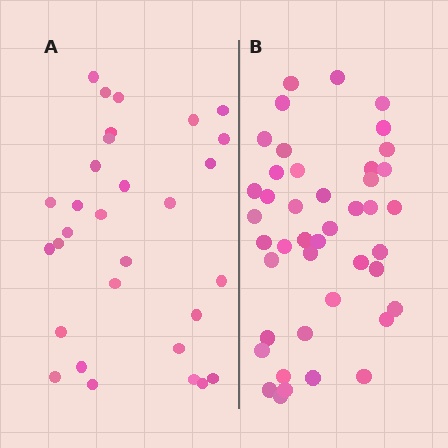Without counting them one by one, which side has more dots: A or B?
Region B (the right region) has more dots.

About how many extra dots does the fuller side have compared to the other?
Region B has approximately 15 more dots than region A.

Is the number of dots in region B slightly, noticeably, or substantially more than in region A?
Region B has noticeably more, but not dramatically so. The ratio is roughly 1.4 to 1.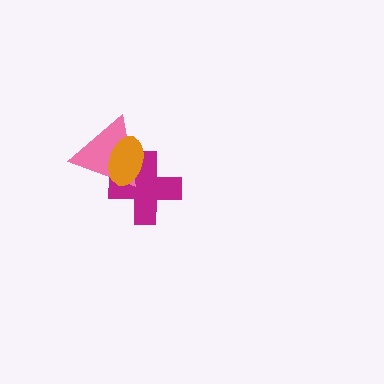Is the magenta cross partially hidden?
Yes, it is partially covered by another shape.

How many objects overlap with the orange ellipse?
2 objects overlap with the orange ellipse.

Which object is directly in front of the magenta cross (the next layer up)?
The pink triangle is directly in front of the magenta cross.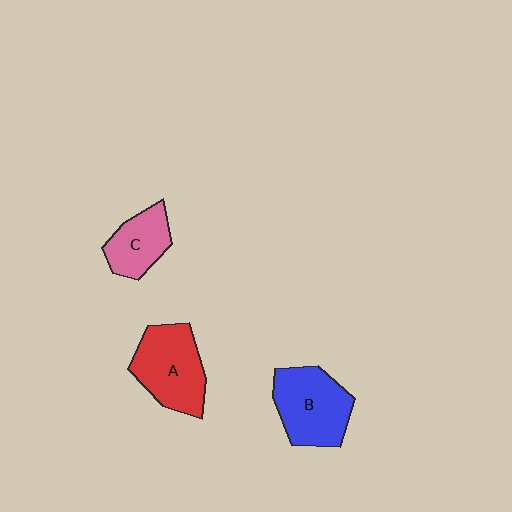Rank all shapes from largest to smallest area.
From largest to smallest: A (red), B (blue), C (pink).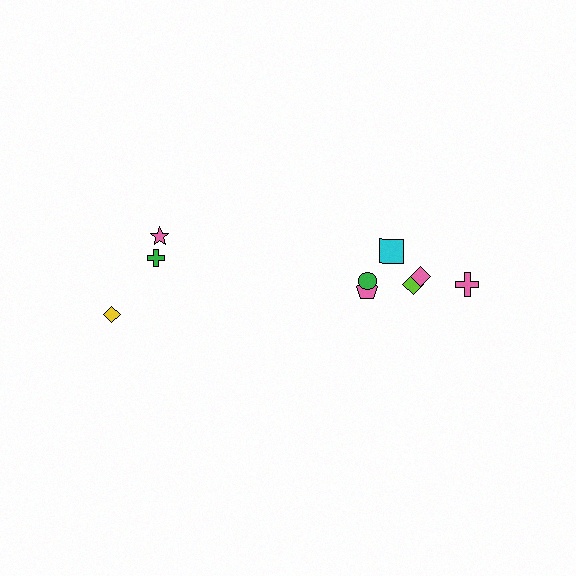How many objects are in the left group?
There are 3 objects.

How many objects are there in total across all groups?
There are 9 objects.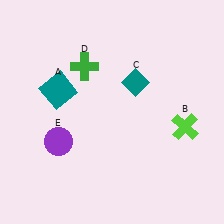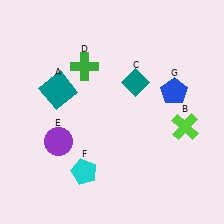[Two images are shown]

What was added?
A cyan pentagon (F), a blue pentagon (G) were added in Image 2.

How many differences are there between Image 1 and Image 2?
There are 2 differences between the two images.